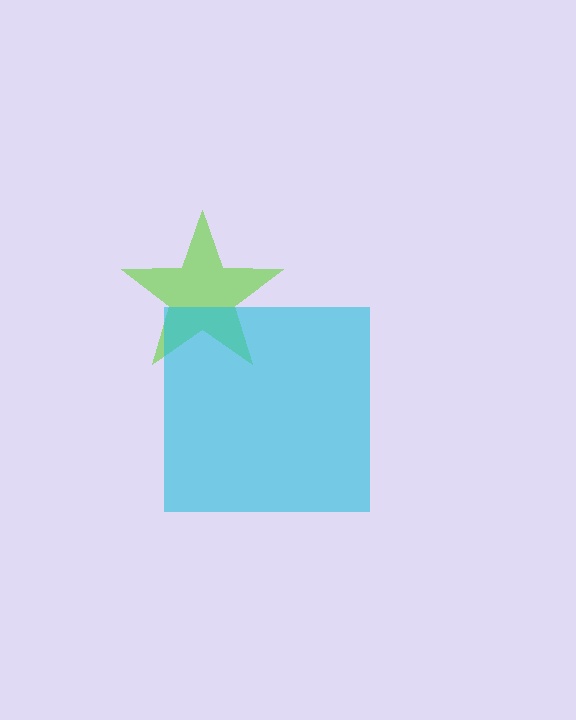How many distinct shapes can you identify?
There are 2 distinct shapes: a lime star, a cyan square.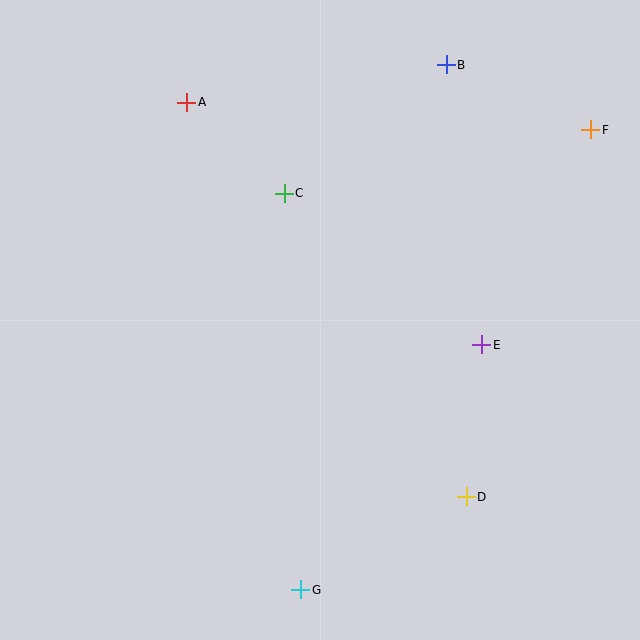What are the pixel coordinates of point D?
Point D is at (466, 497).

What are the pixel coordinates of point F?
Point F is at (591, 130).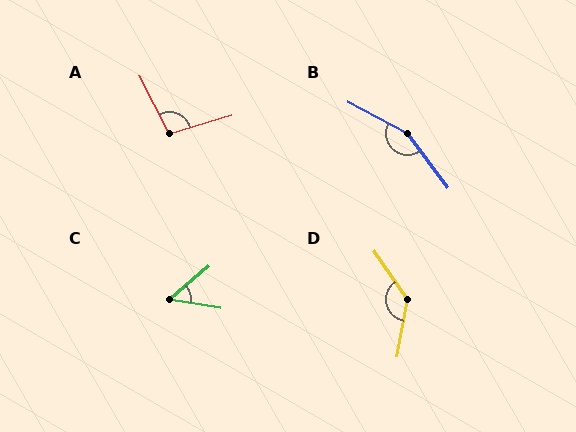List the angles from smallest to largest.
C (50°), A (101°), D (135°), B (154°).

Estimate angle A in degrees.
Approximately 101 degrees.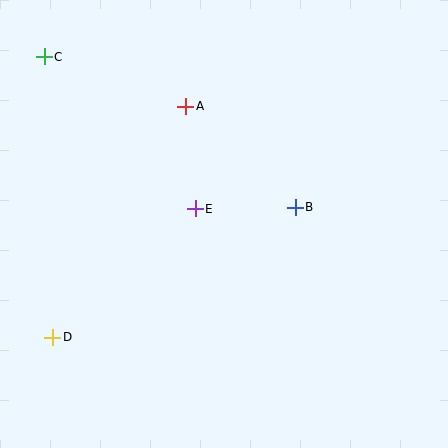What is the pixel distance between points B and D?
The distance between B and D is 275 pixels.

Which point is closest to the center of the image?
Point E at (195, 209) is closest to the center.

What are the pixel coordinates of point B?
Point B is at (295, 207).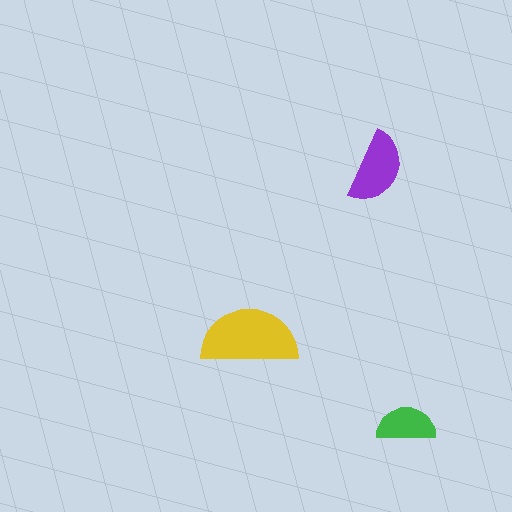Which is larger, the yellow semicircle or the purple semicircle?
The yellow one.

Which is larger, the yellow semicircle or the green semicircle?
The yellow one.